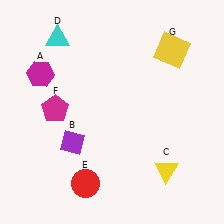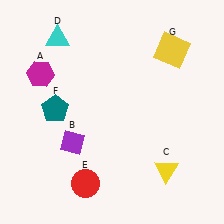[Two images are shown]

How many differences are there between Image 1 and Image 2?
There is 1 difference between the two images.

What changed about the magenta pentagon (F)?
In Image 1, F is magenta. In Image 2, it changed to teal.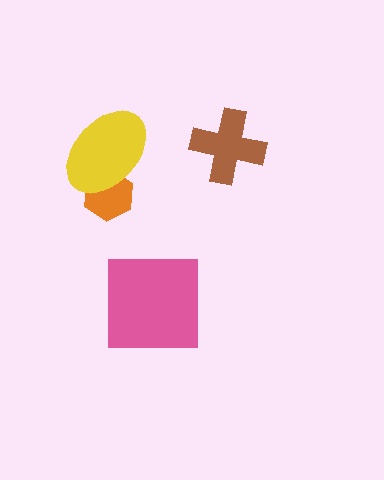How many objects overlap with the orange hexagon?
1 object overlaps with the orange hexagon.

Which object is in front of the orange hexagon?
The yellow ellipse is in front of the orange hexagon.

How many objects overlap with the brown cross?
0 objects overlap with the brown cross.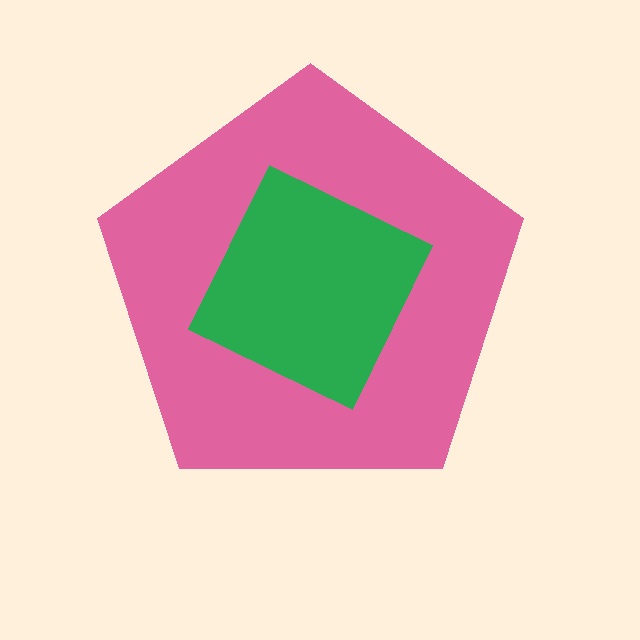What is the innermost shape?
The green diamond.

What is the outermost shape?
The pink pentagon.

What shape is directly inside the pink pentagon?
The green diamond.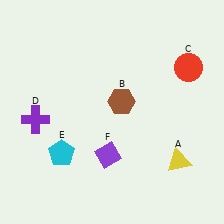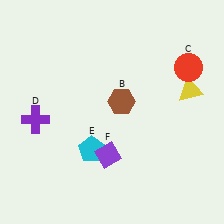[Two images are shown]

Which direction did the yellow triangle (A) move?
The yellow triangle (A) moved up.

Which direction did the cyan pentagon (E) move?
The cyan pentagon (E) moved right.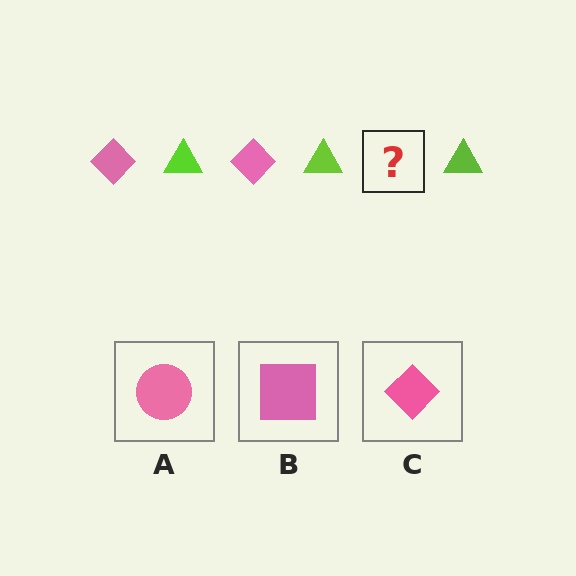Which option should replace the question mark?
Option C.